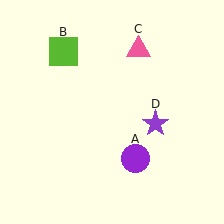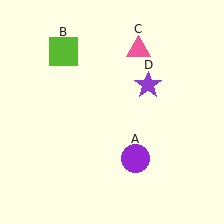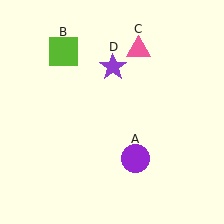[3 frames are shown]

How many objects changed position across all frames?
1 object changed position: purple star (object D).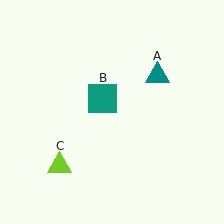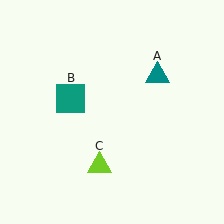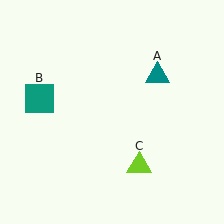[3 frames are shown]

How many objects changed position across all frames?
2 objects changed position: teal square (object B), lime triangle (object C).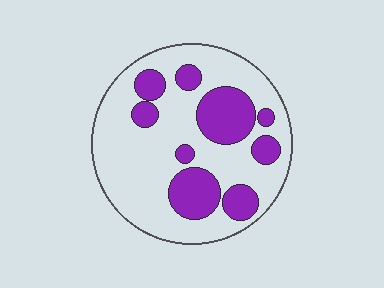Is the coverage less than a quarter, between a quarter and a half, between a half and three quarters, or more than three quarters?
Between a quarter and a half.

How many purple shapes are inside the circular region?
9.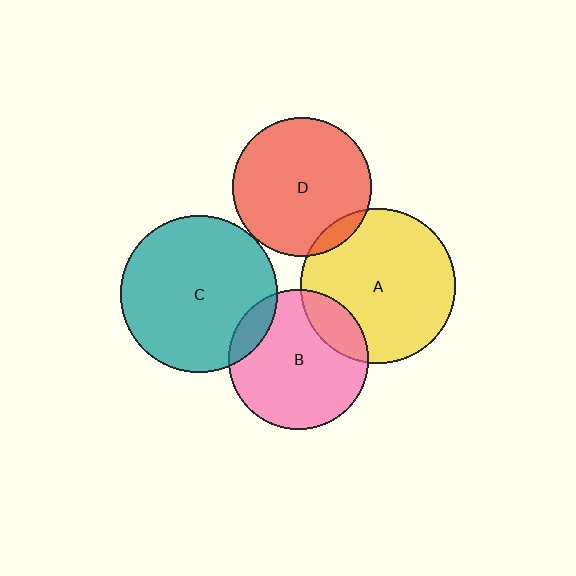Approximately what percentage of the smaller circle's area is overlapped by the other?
Approximately 10%.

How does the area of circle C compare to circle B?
Approximately 1.3 times.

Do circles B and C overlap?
Yes.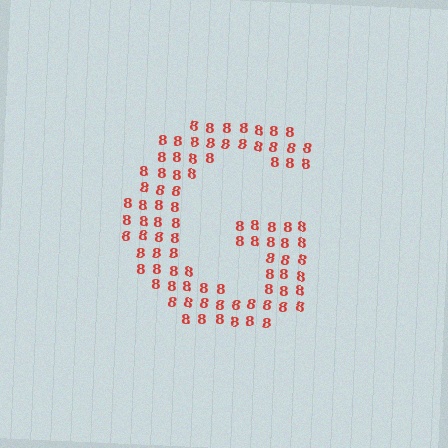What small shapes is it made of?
It is made of small digit 8's.